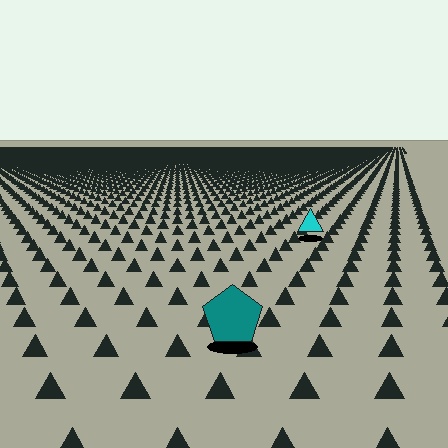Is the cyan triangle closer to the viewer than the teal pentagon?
No. The teal pentagon is closer — you can tell from the texture gradient: the ground texture is coarser near it.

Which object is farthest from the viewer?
The cyan triangle is farthest from the viewer. It appears smaller and the ground texture around it is denser.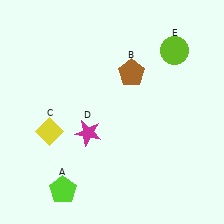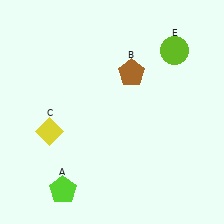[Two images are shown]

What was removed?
The magenta star (D) was removed in Image 2.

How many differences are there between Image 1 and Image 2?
There is 1 difference between the two images.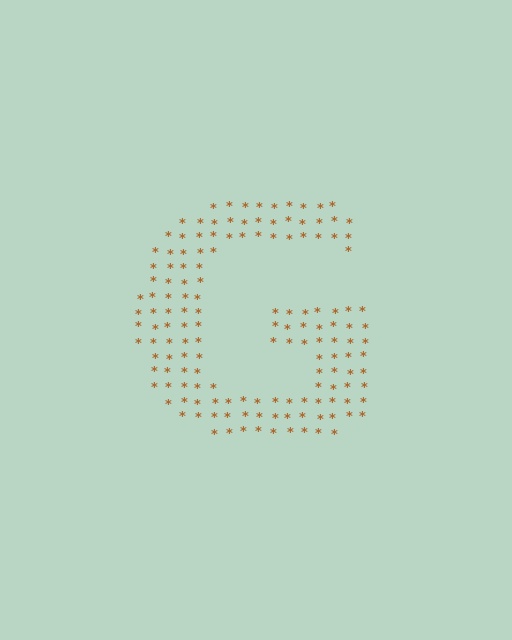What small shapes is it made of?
It is made of small asterisks.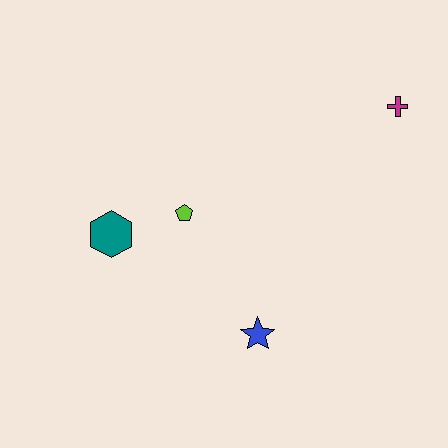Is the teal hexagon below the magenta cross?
Yes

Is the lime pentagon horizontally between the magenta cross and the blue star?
No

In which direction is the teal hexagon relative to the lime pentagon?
The teal hexagon is to the left of the lime pentagon.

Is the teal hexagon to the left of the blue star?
Yes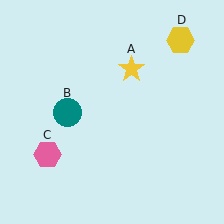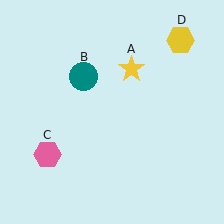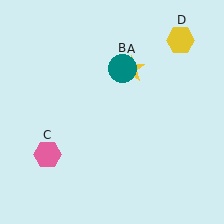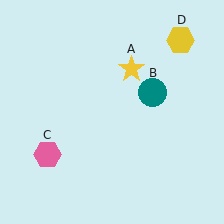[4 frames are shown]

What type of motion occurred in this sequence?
The teal circle (object B) rotated clockwise around the center of the scene.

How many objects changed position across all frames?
1 object changed position: teal circle (object B).